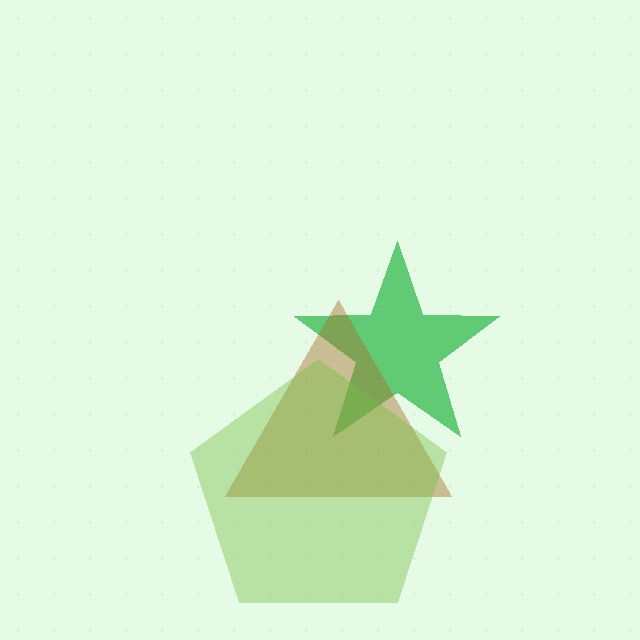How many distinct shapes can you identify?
There are 3 distinct shapes: a green star, a brown triangle, a lime pentagon.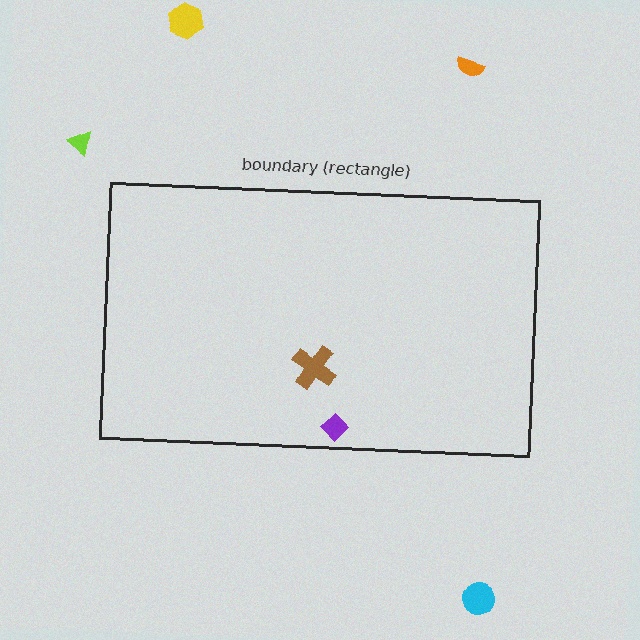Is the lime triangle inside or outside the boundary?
Outside.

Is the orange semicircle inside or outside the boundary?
Outside.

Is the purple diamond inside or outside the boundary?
Inside.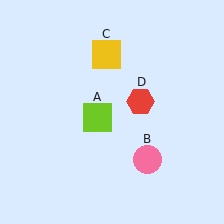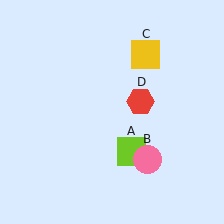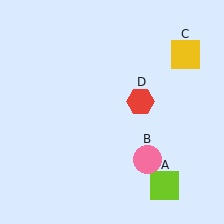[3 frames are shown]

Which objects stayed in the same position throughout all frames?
Pink circle (object B) and red hexagon (object D) remained stationary.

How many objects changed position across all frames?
2 objects changed position: lime square (object A), yellow square (object C).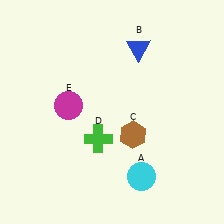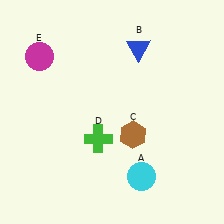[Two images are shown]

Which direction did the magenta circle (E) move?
The magenta circle (E) moved up.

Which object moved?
The magenta circle (E) moved up.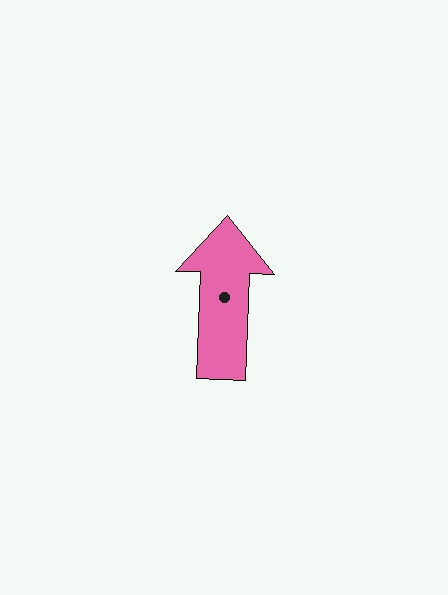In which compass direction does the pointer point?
North.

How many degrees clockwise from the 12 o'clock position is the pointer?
Approximately 2 degrees.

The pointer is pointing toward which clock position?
Roughly 12 o'clock.